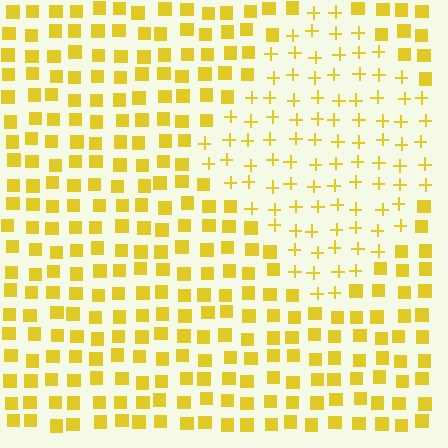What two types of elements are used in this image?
The image uses plus signs inside the diamond region and squares outside it.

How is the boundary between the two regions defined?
The boundary is defined by a change in element shape: plus signs inside vs. squares outside. All elements share the same color and spacing.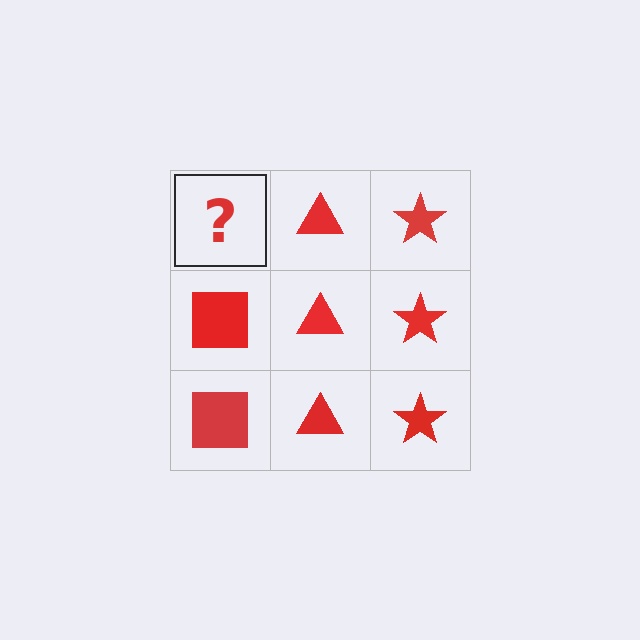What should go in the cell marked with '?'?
The missing cell should contain a red square.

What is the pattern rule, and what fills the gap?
The rule is that each column has a consistent shape. The gap should be filled with a red square.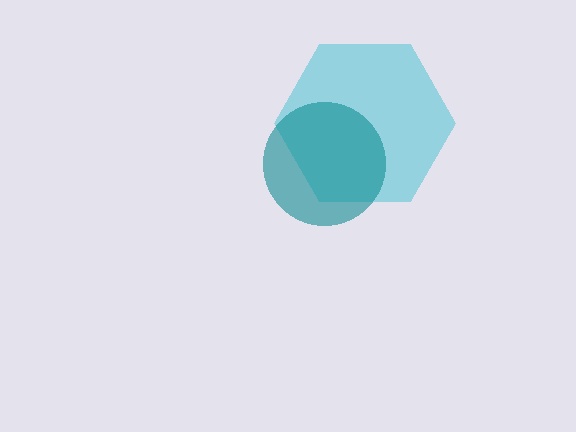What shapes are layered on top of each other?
The layered shapes are: a cyan hexagon, a teal circle.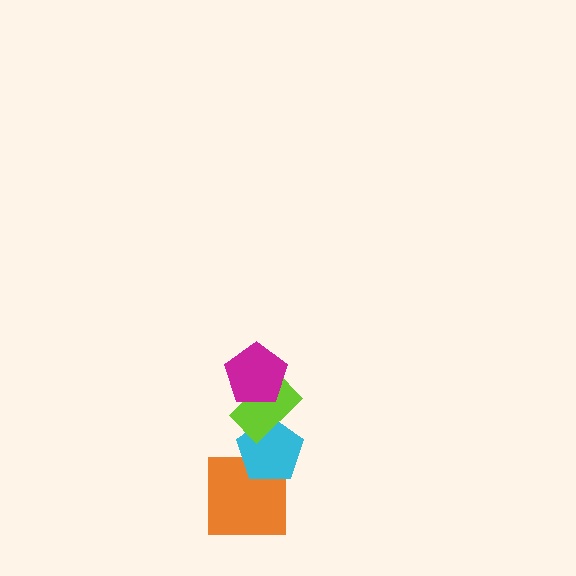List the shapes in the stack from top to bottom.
From top to bottom: the magenta pentagon, the lime rectangle, the cyan pentagon, the orange square.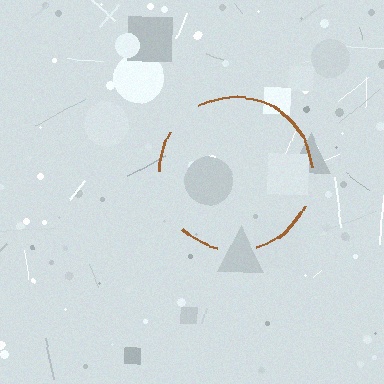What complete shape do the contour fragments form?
The contour fragments form a circle.